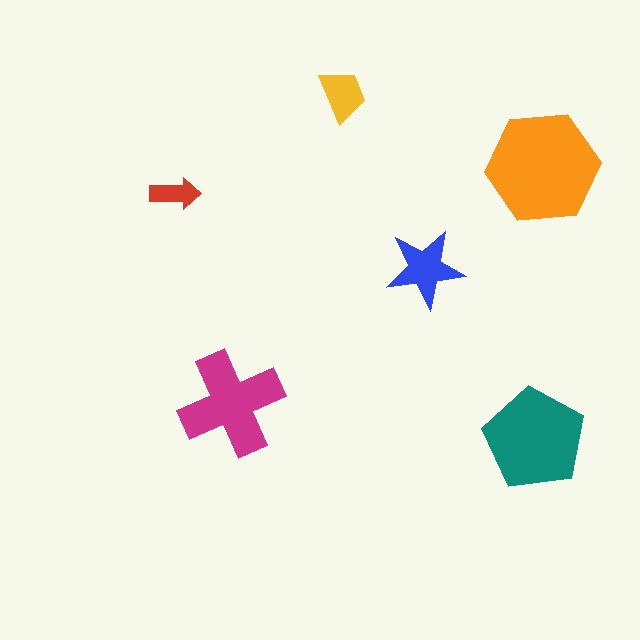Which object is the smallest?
The red arrow.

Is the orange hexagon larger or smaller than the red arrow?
Larger.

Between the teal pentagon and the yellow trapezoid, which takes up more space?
The teal pentagon.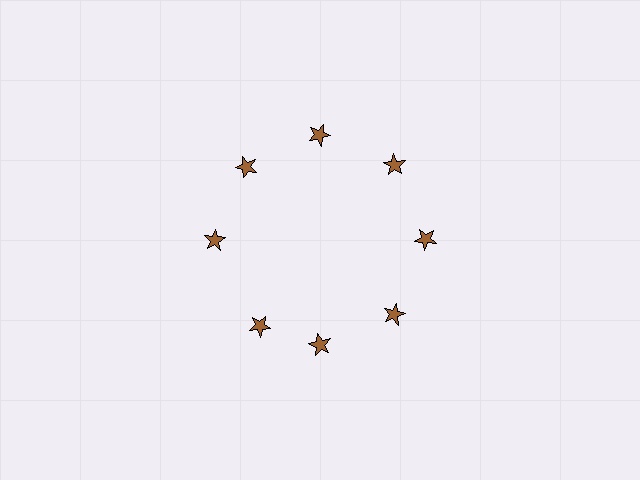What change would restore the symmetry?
The symmetry would be restored by rotating it back into even spacing with its neighbors so that all 8 stars sit at equal angles and equal distance from the center.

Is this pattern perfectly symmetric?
No. The 8 brown stars are arranged in a ring, but one element near the 8 o'clock position is rotated out of alignment along the ring, breaking the 8-fold rotational symmetry.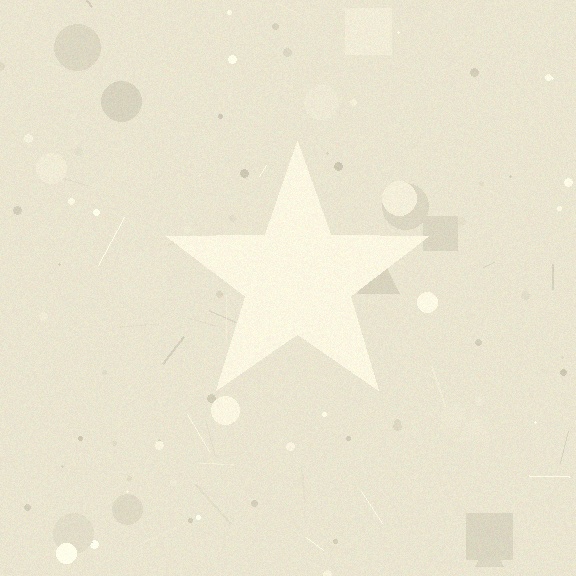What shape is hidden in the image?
A star is hidden in the image.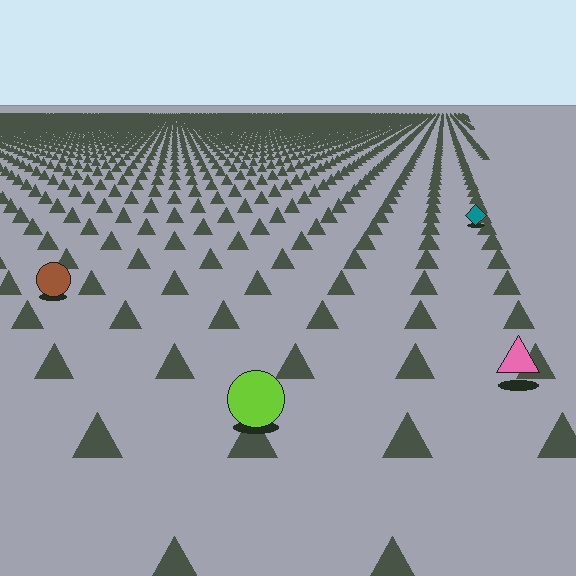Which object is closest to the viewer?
The lime circle is closest. The texture marks near it are larger and more spread out.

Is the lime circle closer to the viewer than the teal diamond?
Yes. The lime circle is closer — you can tell from the texture gradient: the ground texture is coarser near it.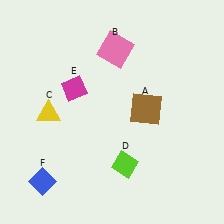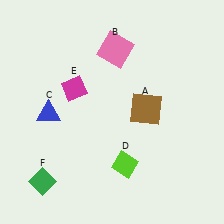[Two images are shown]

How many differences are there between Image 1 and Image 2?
There are 2 differences between the two images.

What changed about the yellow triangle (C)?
In Image 1, C is yellow. In Image 2, it changed to blue.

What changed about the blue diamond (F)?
In Image 1, F is blue. In Image 2, it changed to green.